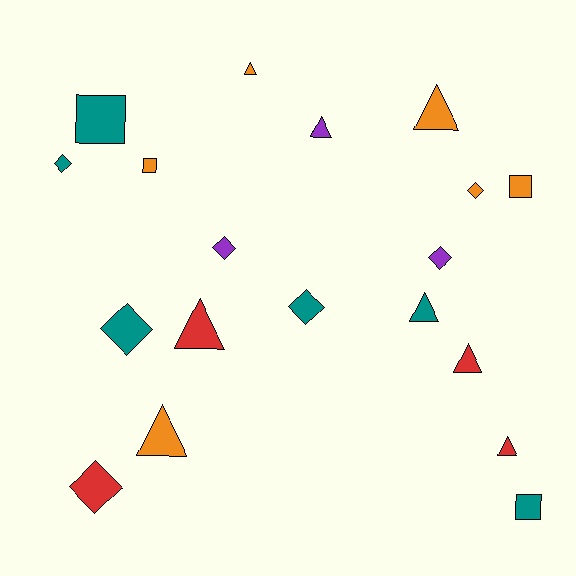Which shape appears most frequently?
Triangle, with 8 objects.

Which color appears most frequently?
Teal, with 6 objects.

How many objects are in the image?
There are 19 objects.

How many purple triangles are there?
There is 1 purple triangle.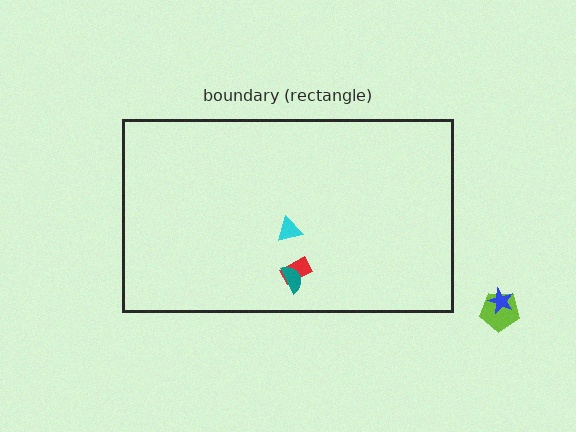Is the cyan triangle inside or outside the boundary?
Inside.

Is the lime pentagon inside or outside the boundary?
Outside.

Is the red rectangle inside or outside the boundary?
Inside.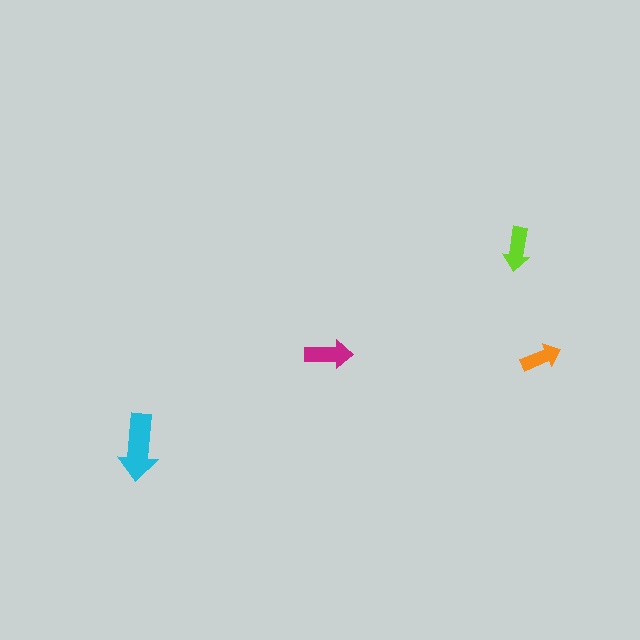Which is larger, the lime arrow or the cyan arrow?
The cyan one.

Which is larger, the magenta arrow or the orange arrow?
The magenta one.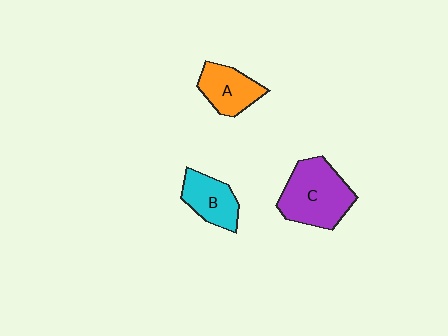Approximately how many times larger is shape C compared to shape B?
Approximately 1.7 times.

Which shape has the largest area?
Shape C (purple).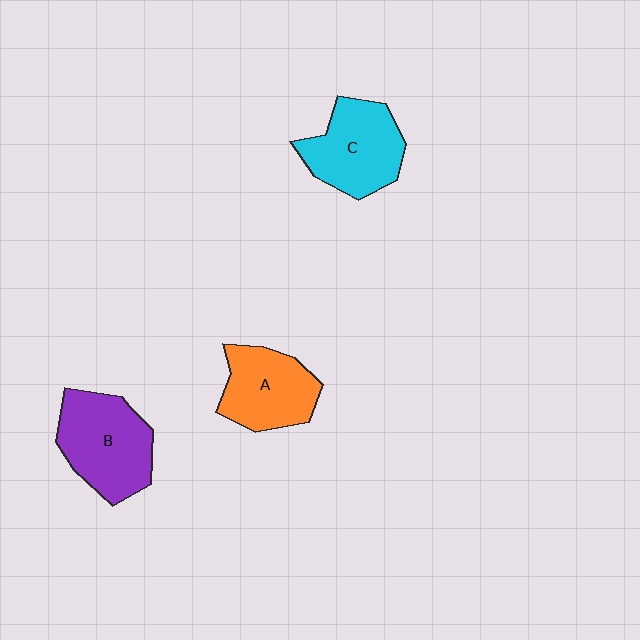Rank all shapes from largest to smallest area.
From largest to smallest: B (purple), C (cyan), A (orange).